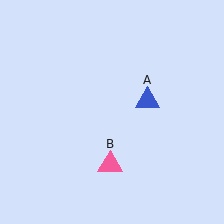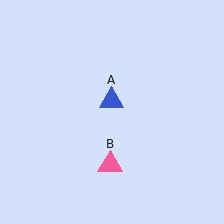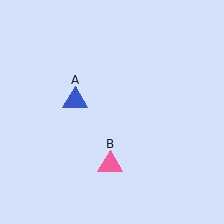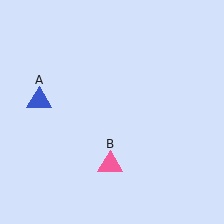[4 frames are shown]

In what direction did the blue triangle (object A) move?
The blue triangle (object A) moved left.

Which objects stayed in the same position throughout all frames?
Pink triangle (object B) remained stationary.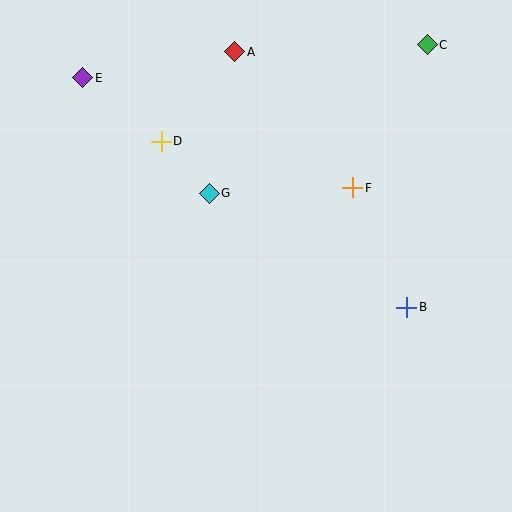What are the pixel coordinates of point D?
Point D is at (161, 141).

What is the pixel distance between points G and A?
The distance between G and A is 144 pixels.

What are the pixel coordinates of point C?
Point C is at (427, 45).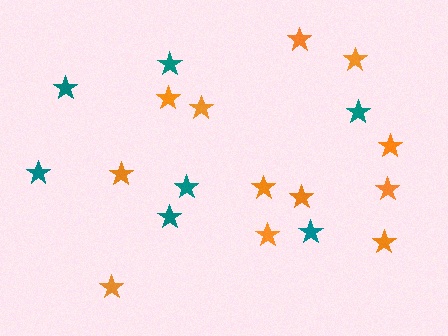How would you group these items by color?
There are 2 groups: one group of teal stars (7) and one group of orange stars (12).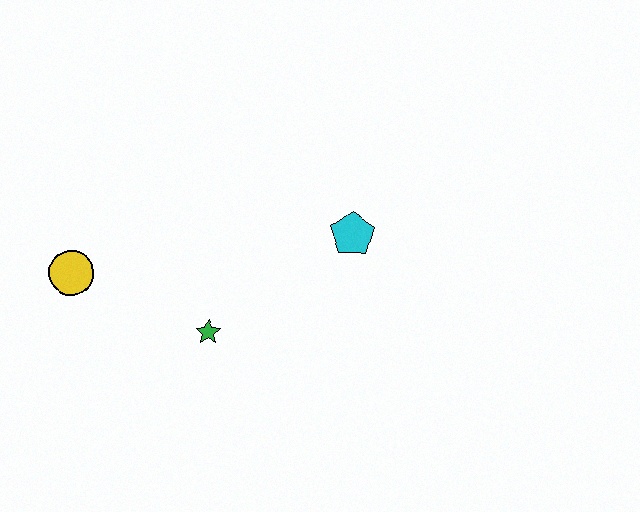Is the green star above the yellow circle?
No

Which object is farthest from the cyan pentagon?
The yellow circle is farthest from the cyan pentagon.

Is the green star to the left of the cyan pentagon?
Yes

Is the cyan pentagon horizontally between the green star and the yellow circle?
No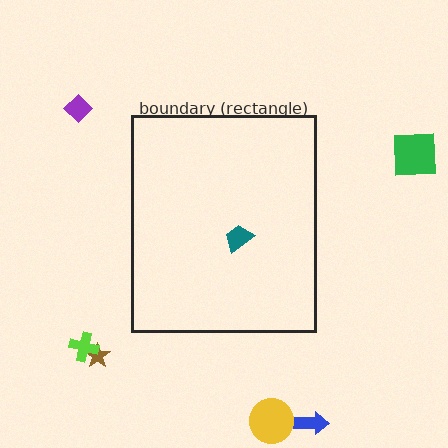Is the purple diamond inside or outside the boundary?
Outside.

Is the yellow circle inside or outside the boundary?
Outside.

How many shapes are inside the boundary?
1 inside, 6 outside.